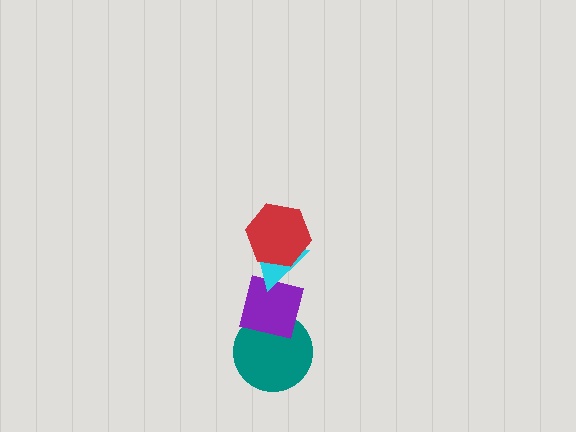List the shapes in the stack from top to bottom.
From top to bottom: the red hexagon, the cyan triangle, the purple square, the teal circle.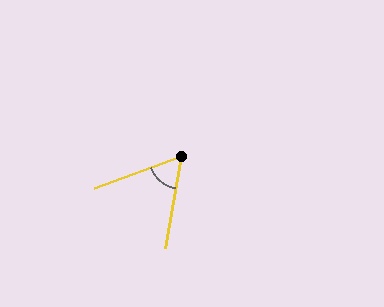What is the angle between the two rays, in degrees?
Approximately 60 degrees.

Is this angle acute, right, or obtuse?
It is acute.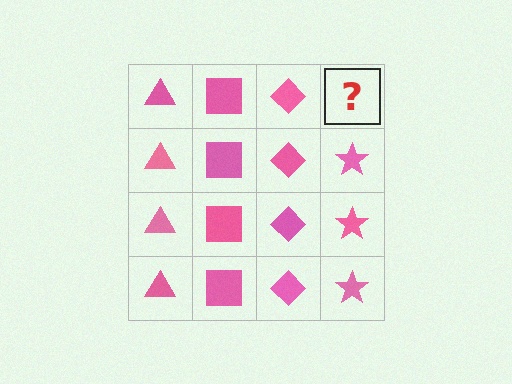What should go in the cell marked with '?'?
The missing cell should contain a pink star.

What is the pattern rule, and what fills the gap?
The rule is that each column has a consistent shape. The gap should be filled with a pink star.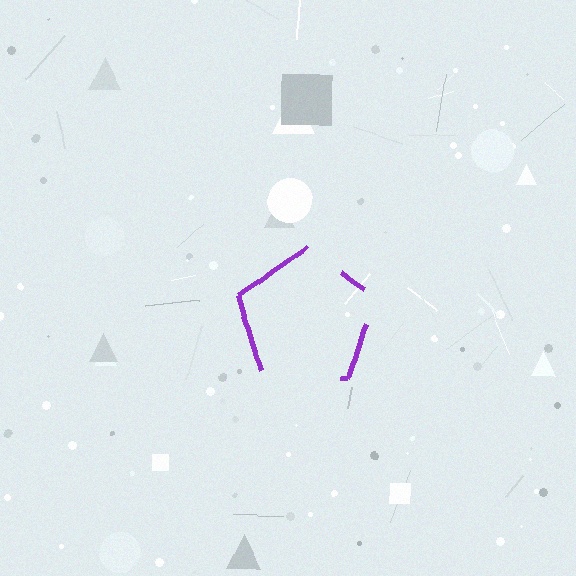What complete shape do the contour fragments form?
The contour fragments form a pentagon.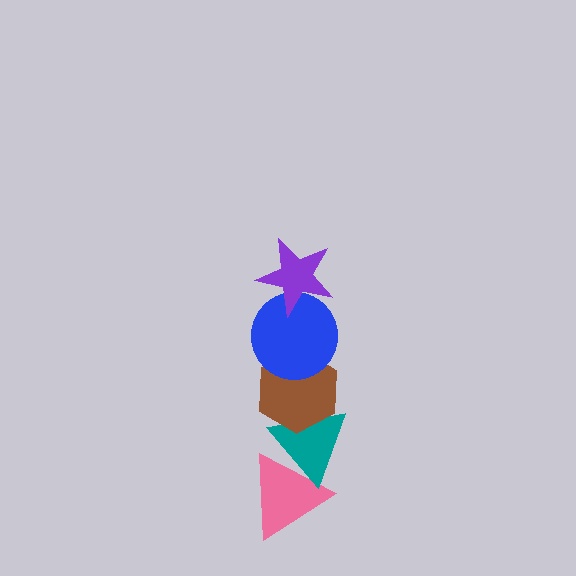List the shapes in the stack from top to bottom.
From top to bottom: the purple star, the blue circle, the brown hexagon, the teal triangle, the pink triangle.